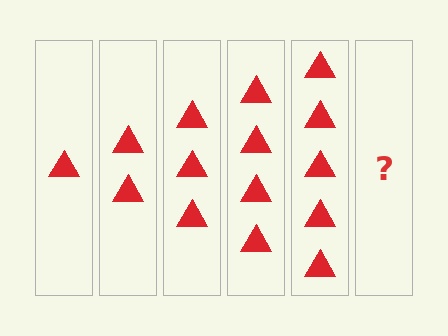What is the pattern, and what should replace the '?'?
The pattern is that each step adds one more triangle. The '?' should be 6 triangles.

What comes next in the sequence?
The next element should be 6 triangles.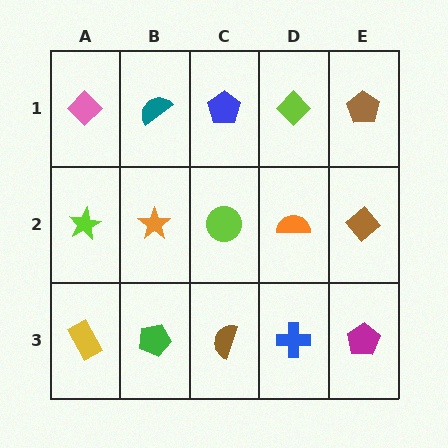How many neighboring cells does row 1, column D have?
3.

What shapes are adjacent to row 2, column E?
A brown pentagon (row 1, column E), a magenta pentagon (row 3, column E), an orange semicircle (row 2, column D).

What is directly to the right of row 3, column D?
A magenta pentagon.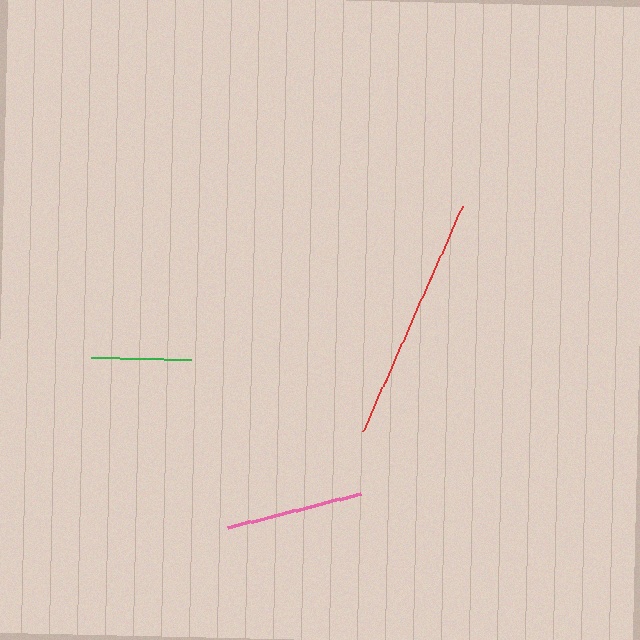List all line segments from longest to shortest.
From longest to shortest: red, pink, green.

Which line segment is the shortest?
The green line is the shortest at approximately 101 pixels.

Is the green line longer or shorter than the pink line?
The pink line is longer than the green line.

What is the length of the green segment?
The green segment is approximately 101 pixels long.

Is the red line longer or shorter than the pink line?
The red line is longer than the pink line.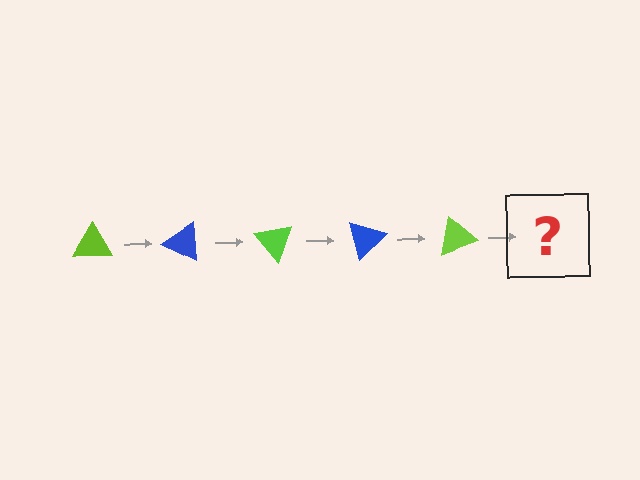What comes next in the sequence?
The next element should be a blue triangle, rotated 125 degrees from the start.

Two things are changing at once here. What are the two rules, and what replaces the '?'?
The two rules are that it rotates 25 degrees each step and the color cycles through lime and blue. The '?' should be a blue triangle, rotated 125 degrees from the start.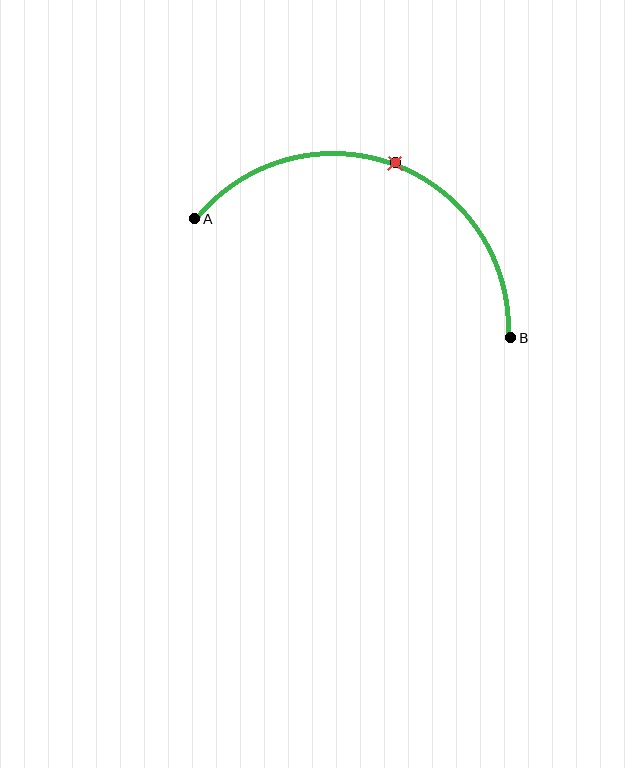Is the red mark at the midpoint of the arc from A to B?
Yes. The red mark lies on the arc at equal arc-length from both A and B — it is the arc midpoint.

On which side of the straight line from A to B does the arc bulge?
The arc bulges above the straight line connecting A and B.